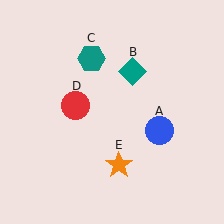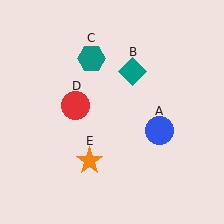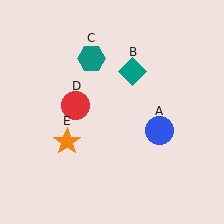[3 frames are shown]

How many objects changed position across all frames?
1 object changed position: orange star (object E).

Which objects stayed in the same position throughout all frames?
Blue circle (object A) and teal diamond (object B) and teal hexagon (object C) and red circle (object D) remained stationary.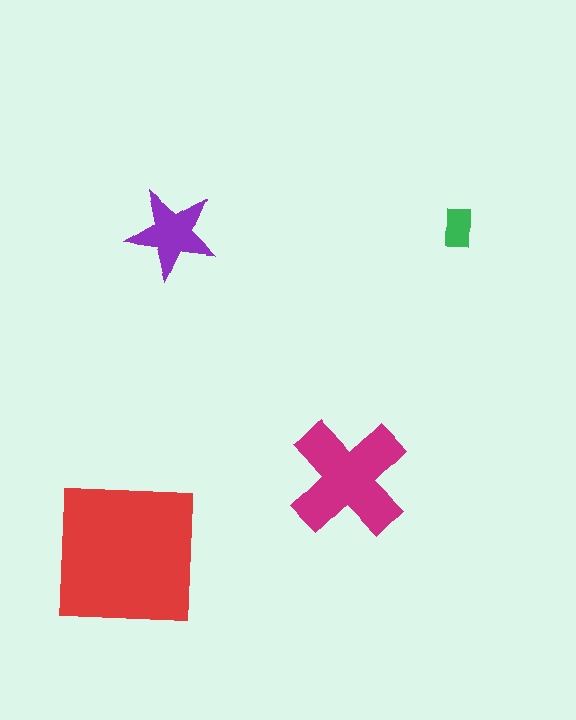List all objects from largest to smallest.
The red square, the magenta cross, the purple star, the green rectangle.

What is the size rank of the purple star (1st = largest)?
3rd.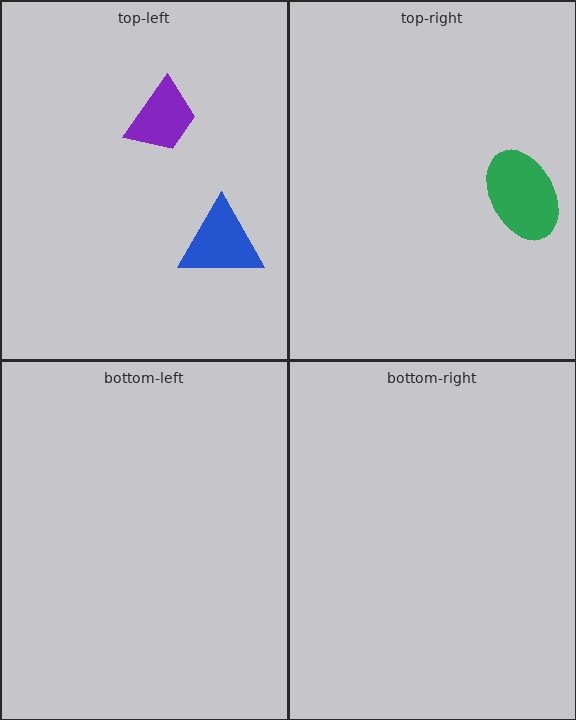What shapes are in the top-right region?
The green ellipse.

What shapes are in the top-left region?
The blue triangle, the purple trapezoid.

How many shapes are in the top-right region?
1.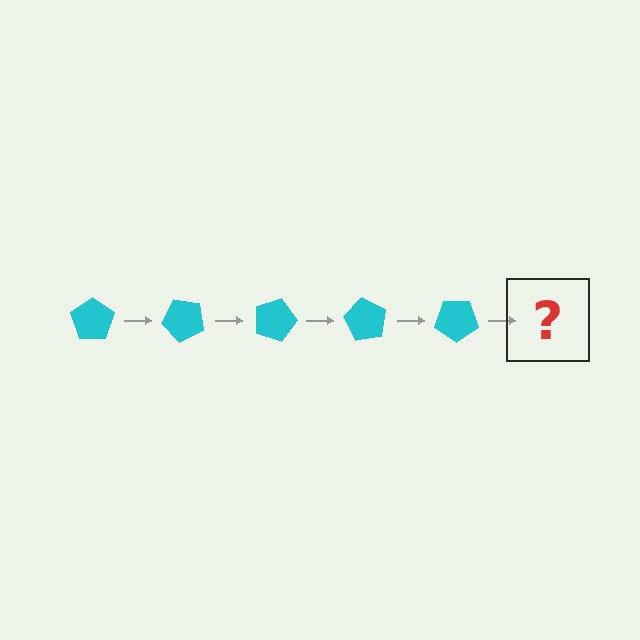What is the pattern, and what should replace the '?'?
The pattern is that the pentagon rotates 45 degrees each step. The '?' should be a cyan pentagon rotated 225 degrees.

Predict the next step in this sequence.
The next step is a cyan pentagon rotated 225 degrees.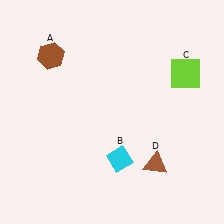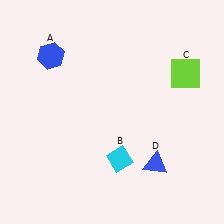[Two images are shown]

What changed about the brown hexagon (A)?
In Image 1, A is brown. In Image 2, it changed to blue.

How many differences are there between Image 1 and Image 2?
There are 2 differences between the two images.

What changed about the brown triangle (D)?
In Image 1, D is brown. In Image 2, it changed to blue.